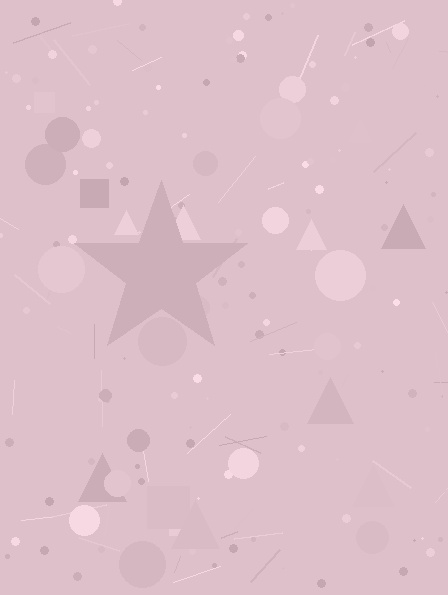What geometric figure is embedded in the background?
A star is embedded in the background.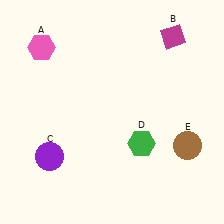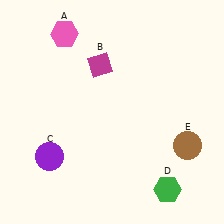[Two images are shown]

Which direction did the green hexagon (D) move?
The green hexagon (D) moved down.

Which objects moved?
The objects that moved are: the pink hexagon (A), the magenta diamond (B), the green hexagon (D).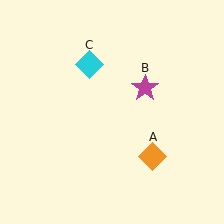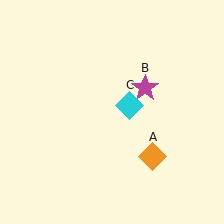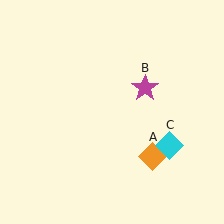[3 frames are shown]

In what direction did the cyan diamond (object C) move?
The cyan diamond (object C) moved down and to the right.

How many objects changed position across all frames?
1 object changed position: cyan diamond (object C).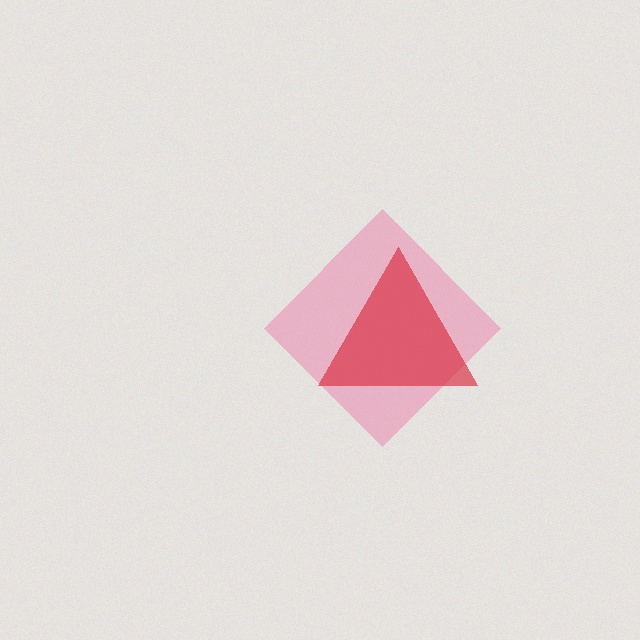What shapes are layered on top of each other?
The layered shapes are: a pink diamond, a red triangle.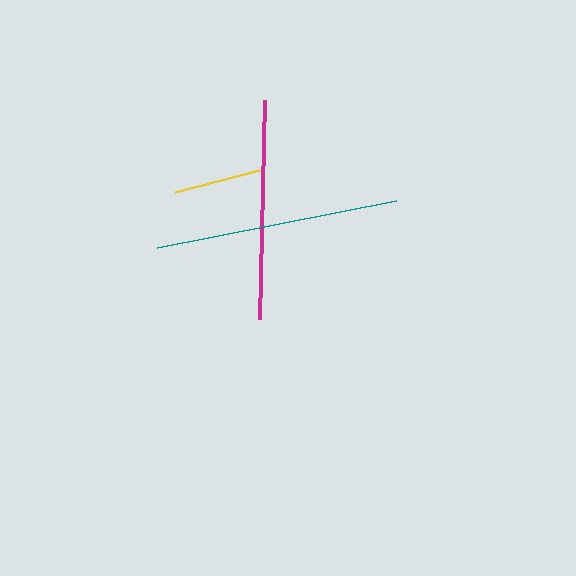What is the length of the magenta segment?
The magenta segment is approximately 219 pixels long.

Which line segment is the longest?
The teal line is the longest at approximately 243 pixels.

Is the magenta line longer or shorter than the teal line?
The teal line is longer than the magenta line.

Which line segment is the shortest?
The yellow line is the shortest at approximately 87 pixels.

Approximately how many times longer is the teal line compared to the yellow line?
The teal line is approximately 2.8 times the length of the yellow line.